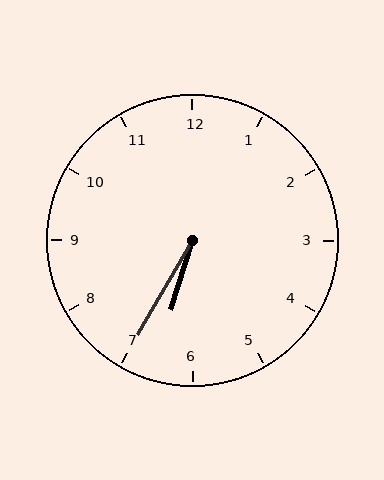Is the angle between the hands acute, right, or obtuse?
It is acute.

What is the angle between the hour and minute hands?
Approximately 12 degrees.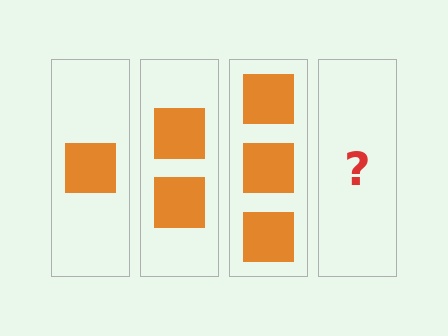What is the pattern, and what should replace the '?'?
The pattern is that each step adds one more square. The '?' should be 4 squares.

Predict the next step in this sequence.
The next step is 4 squares.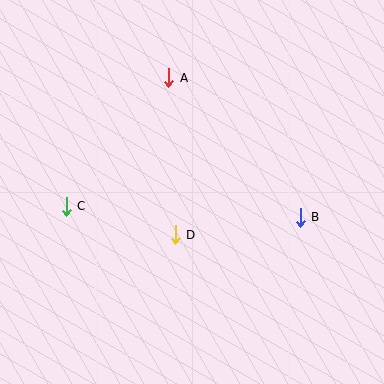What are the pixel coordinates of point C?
Point C is at (66, 206).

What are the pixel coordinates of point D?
Point D is at (175, 235).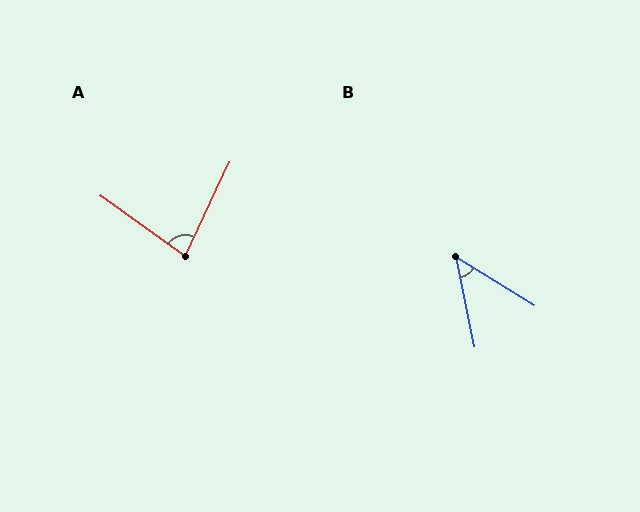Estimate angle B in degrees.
Approximately 47 degrees.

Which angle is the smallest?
B, at approximately 47 degrees.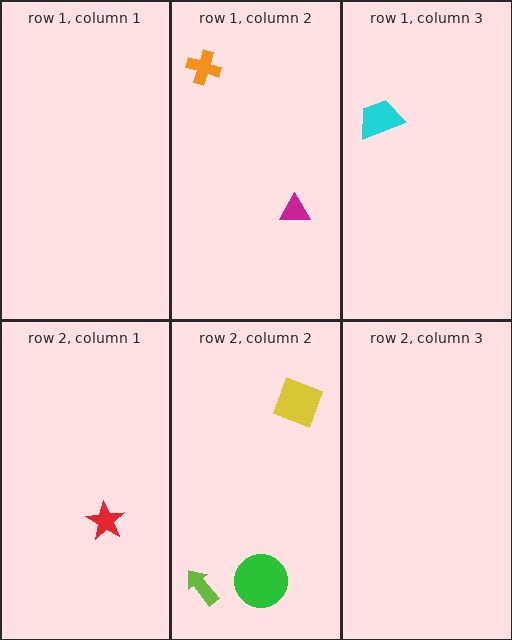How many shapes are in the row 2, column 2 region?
3.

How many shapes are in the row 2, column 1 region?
1.